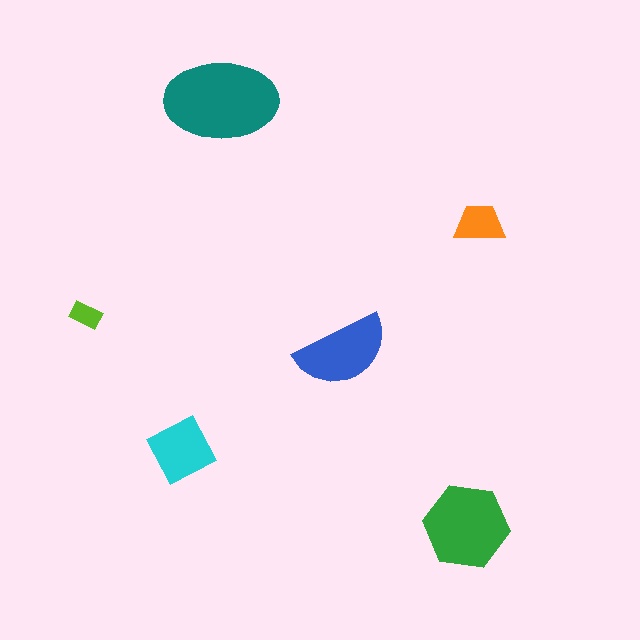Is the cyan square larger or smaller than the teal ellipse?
Smaller.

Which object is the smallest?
The lime rectangle.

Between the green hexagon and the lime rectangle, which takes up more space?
The green hexagon.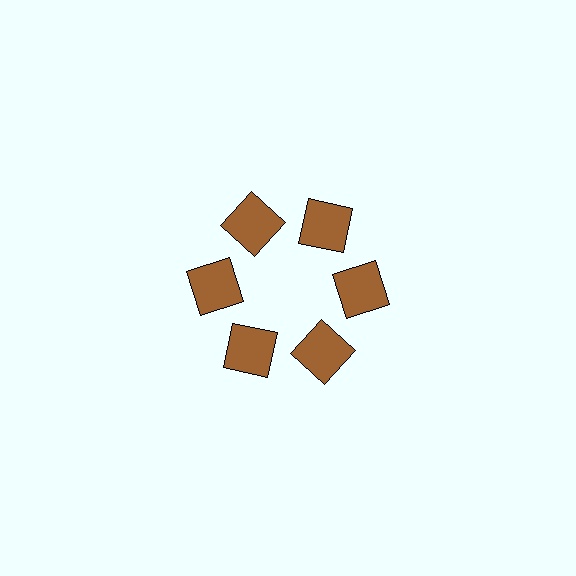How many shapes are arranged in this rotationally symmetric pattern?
There are 6 shapes, arranged in 6 groups of 1.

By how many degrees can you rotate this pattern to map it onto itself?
The pattern maps onto itself every 60 degrees of rotation.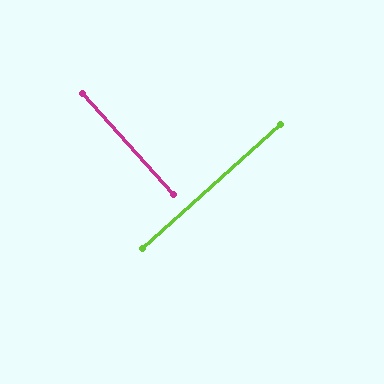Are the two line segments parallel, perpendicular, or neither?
Perpendicular — they meet at approximately 90°.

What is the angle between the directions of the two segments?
Approximately 90 degrees.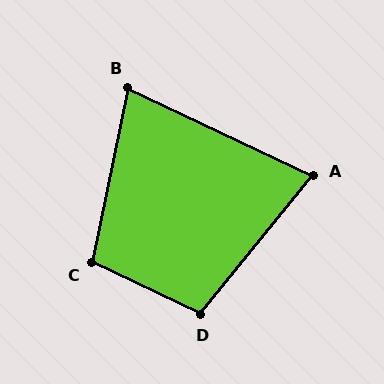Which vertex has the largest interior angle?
C, at approximately 104 degrees.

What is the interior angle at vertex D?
Approximately 104 degrees (obtuse).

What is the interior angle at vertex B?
Approximately 76 degrees (acute).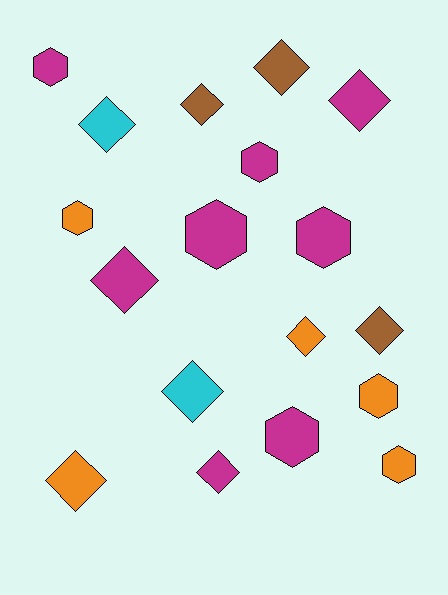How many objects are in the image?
There are 18 objects.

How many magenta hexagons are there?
There are 5 magenta hexagons.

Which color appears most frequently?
Magenta, with 8 objects.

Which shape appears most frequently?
Diamond, with 10 objects.